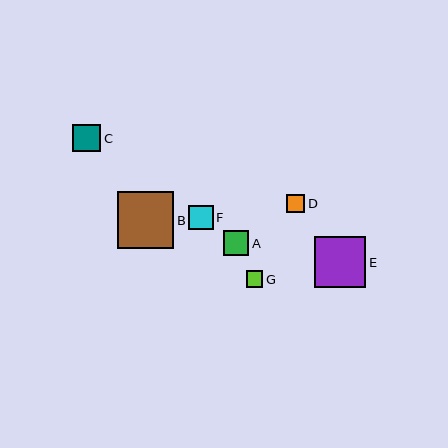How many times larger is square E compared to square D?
Square E is approximately 2.8 times the size of square D.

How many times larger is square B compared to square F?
Square B is approximately 2.4 times the size of square F.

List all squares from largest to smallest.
From largest to smallest: B, E, C, A, F, D, G.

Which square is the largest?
Square B is the largest with a size of approximately 57 pixels.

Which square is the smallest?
Square G is the smallest with a size of approximately 16 pixels.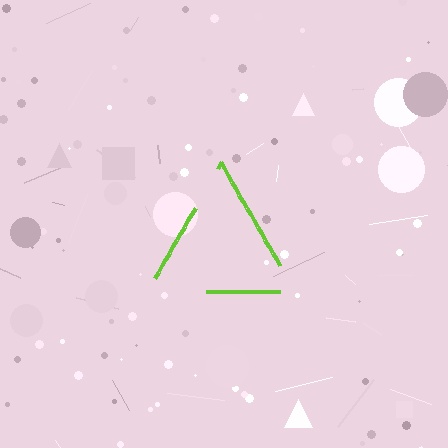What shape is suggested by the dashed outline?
The dashed outline suggests a triangle.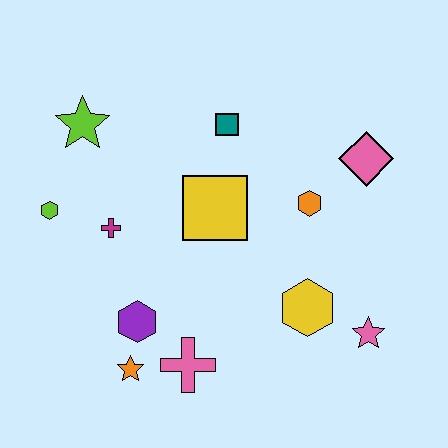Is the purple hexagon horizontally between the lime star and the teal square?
Yes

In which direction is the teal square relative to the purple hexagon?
The teal square is above the purple hexagon.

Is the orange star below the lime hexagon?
Yes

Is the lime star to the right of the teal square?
No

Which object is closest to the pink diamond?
The orange hexagon is closest to the pink diamond.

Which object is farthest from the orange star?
The pink diamond is farthest from the orange star.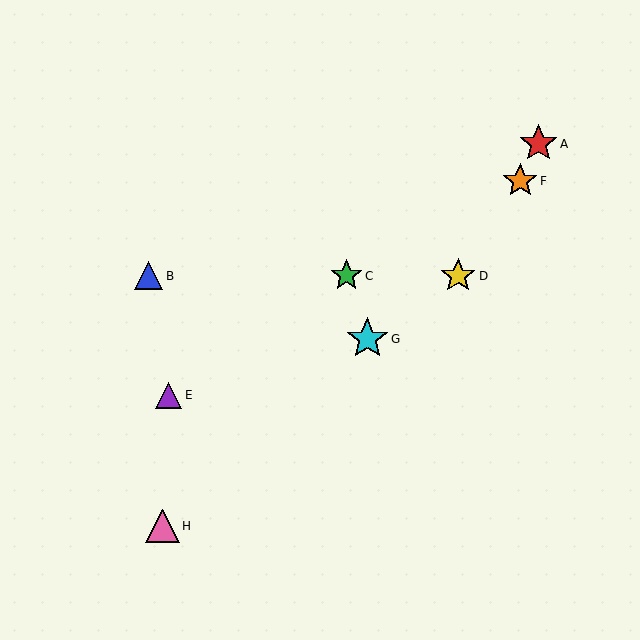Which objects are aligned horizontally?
Objects B, C, D are aligned horizontally.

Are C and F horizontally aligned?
No, C is at y≈276 and F is at y≈181.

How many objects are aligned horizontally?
3 objects (B, C, D) are aligned horizontally.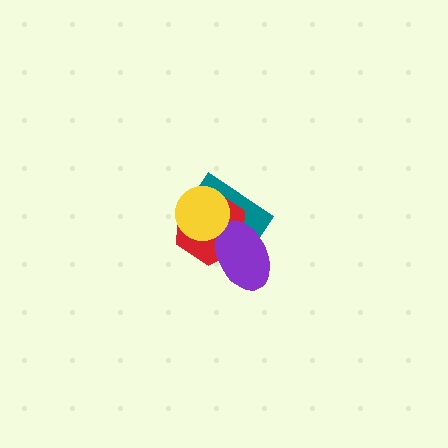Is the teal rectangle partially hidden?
Yes, it is partially covered by another shape.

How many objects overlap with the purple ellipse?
2 objects overlap with the purple ellipse.